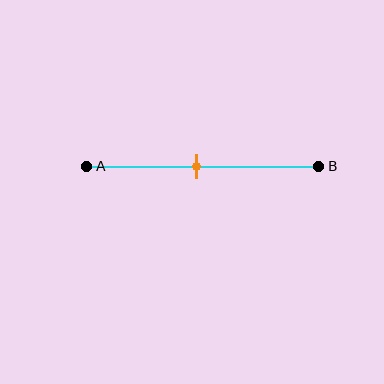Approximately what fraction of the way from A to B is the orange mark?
The orange mark is approximately 45% of the way from A to B.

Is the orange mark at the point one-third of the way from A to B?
No, the mark is at about 45% from A, not at the 33% one-third point.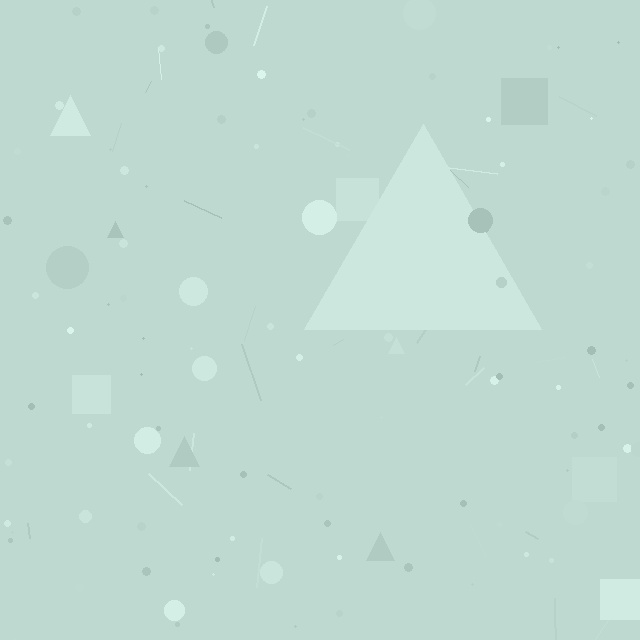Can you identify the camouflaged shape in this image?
The camouflaged shape is a triangle.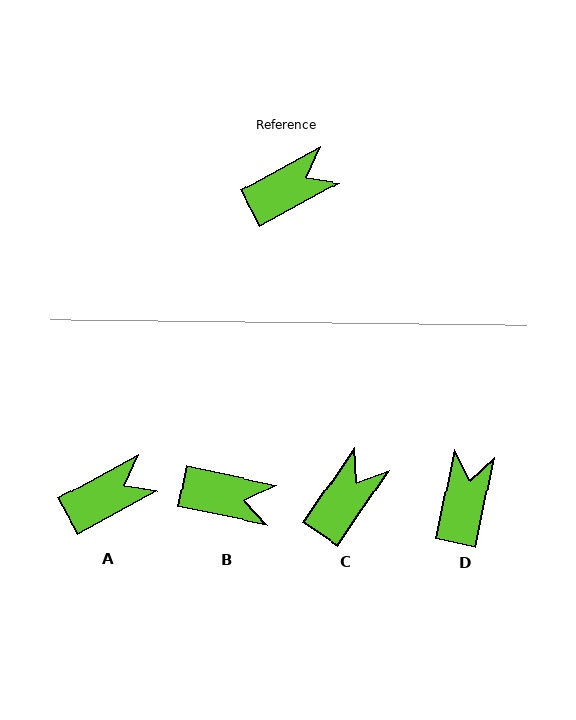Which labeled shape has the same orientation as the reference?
A.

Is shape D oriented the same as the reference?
No, it is off by about 50 degrees.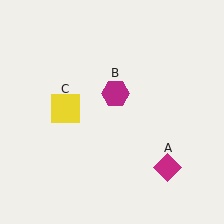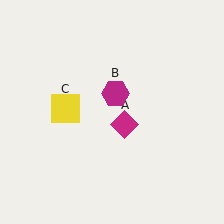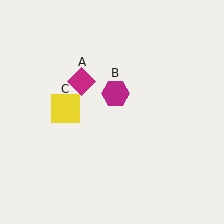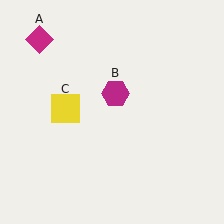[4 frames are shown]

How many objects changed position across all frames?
1 object changed position: magenta diamond (object A).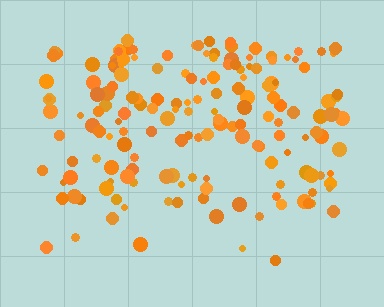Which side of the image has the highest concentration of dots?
The top.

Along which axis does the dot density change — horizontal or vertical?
Vertical.